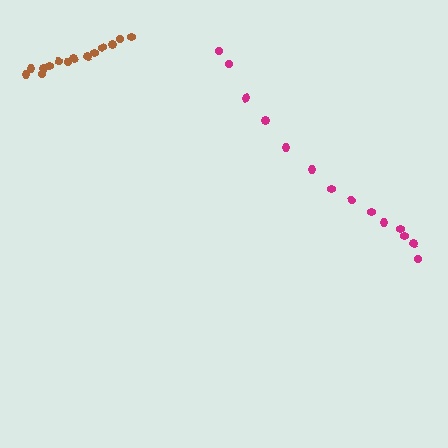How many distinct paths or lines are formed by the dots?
There are 2 distinct paths.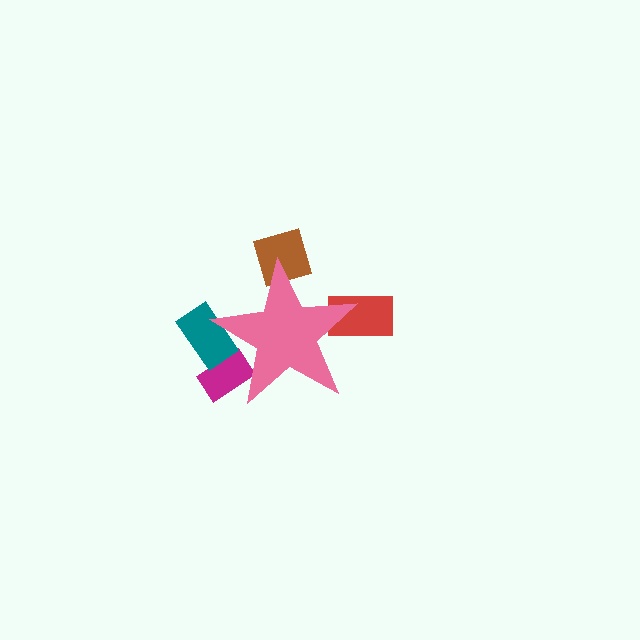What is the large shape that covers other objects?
A pink star.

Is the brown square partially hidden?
Yes, the brown square is partially hidden behind the pink star.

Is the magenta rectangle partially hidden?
Yes, the magenta rectangle is partially hidden behind the pink star.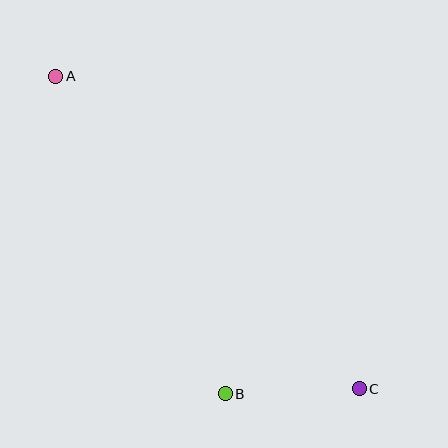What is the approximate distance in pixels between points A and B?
The distance between A and B is approximately 360 pixels.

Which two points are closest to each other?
Points B and C are closest to each other.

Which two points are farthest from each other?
Points A and C are farthest from each other.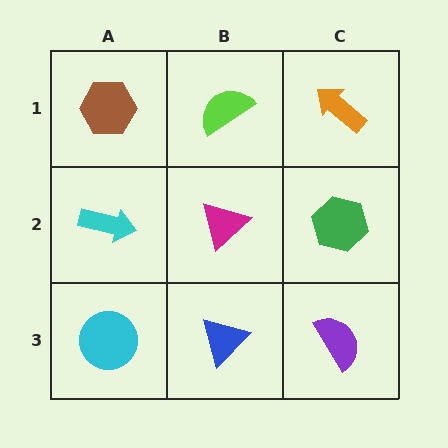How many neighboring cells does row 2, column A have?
3.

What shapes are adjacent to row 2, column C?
An orange arrow (row 1, column C), a purple semicircle (row 3, column C), a magenta triangle (row 2, column B).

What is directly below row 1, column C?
A green hexagon.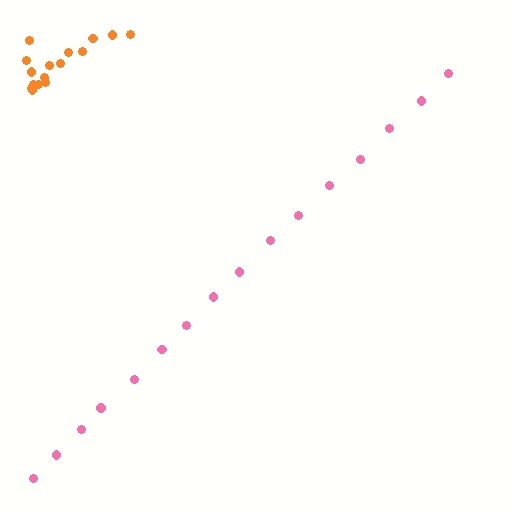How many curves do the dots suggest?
There are 2 distinct paths.